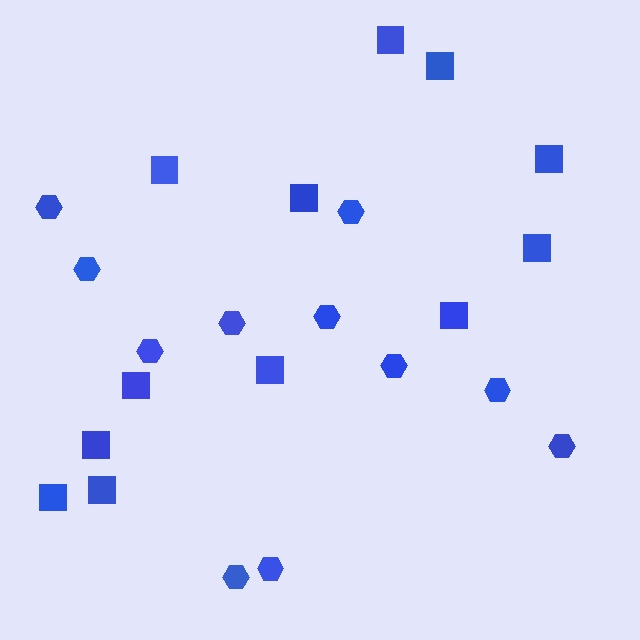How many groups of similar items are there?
There are 2 groups: one group of hexagons (11) and one group of squares (12).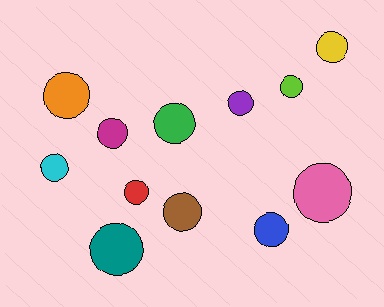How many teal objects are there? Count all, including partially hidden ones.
There is 1 teal object.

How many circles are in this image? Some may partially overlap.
There are 12 circles.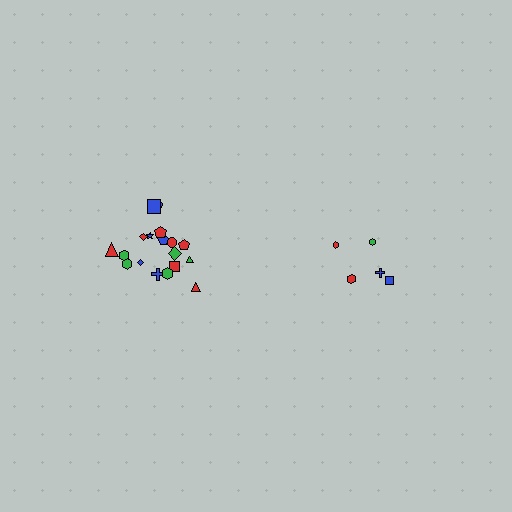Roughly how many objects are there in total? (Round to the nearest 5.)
Roughly 25 objects in total.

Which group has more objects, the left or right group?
The left group.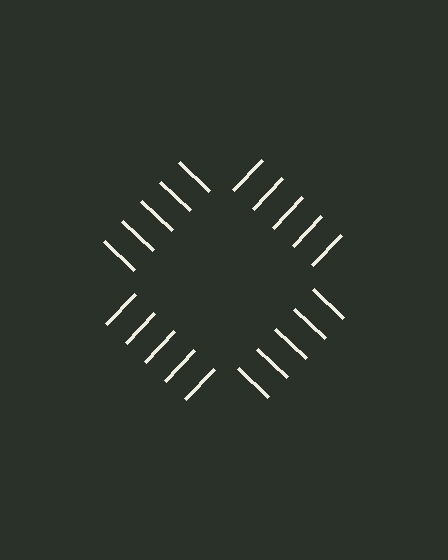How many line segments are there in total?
20 — 5 along each of the 4 edges.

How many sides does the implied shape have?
4 sides — the line-ends trace a square.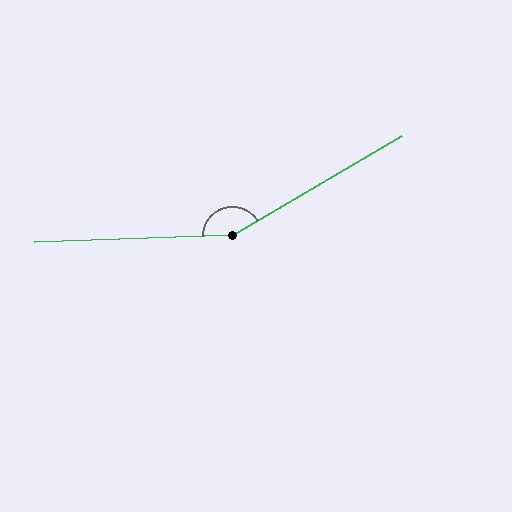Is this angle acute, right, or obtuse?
It is obtuse.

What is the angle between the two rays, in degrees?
Approximately 151 degrees.